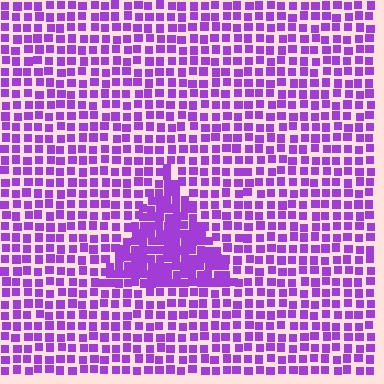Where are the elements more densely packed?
The elements are more densely packed inside the triangle boundary.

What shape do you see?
I see a triangle.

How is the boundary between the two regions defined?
The boundary is defined by a change in element density (approximately 1.8x ratio). All elements are the same color, size, and shape.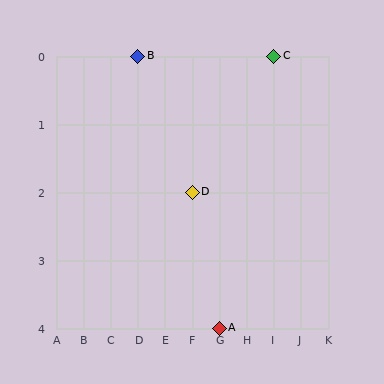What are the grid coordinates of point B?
Point B is at grid coordinates (D, 0).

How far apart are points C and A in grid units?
Points C and A are 2 columns and 4 rows apart (about 4.5 grid units diagonally).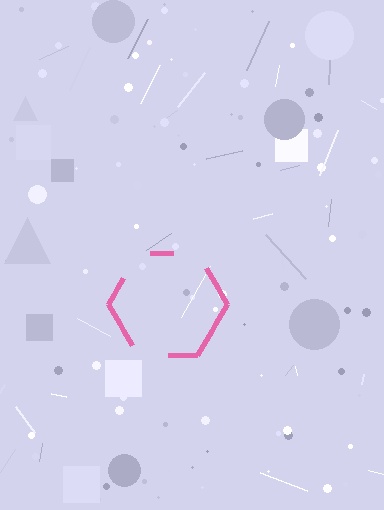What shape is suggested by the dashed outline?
The dashed outline suggests a hexagon.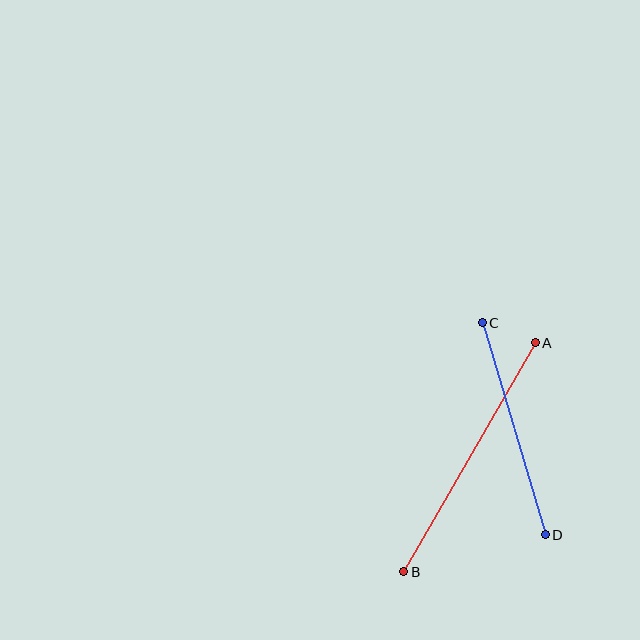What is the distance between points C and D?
The distance is approximately 221 pixels.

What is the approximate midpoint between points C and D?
The midpoint is at approximately (514, 429) pixels.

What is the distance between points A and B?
The distance is approximately 264 pixels.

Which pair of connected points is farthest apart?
Points A and B are farthest apart.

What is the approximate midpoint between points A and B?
The midpoint is at approximately (469, 457) pixels.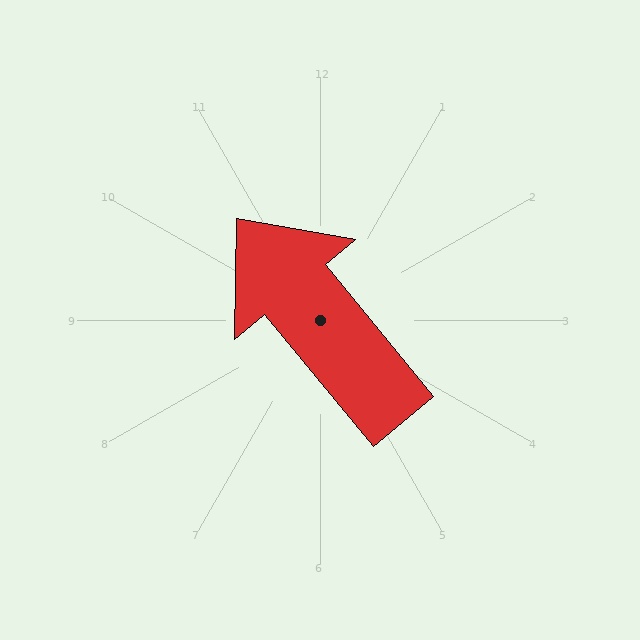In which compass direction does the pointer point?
Northwest.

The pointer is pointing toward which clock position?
Roughly 11 o'clock.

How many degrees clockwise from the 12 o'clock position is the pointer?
Approximately 321 degrees.